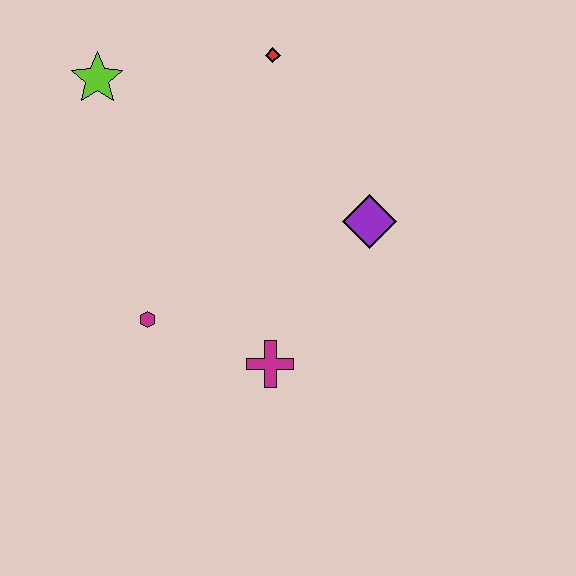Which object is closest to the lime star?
The red diamond is closest to the lime star.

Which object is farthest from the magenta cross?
The lime star is farthest from the magenta cross.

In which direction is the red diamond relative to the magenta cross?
The red diamond is above the magenta cross.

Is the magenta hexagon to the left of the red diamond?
Yes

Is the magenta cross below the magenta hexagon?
Yes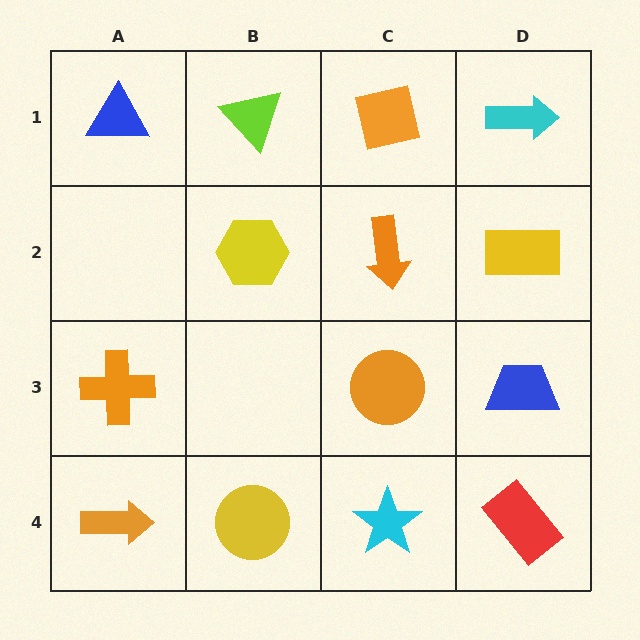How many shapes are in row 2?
3 shapes.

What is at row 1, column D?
A cyan arrow.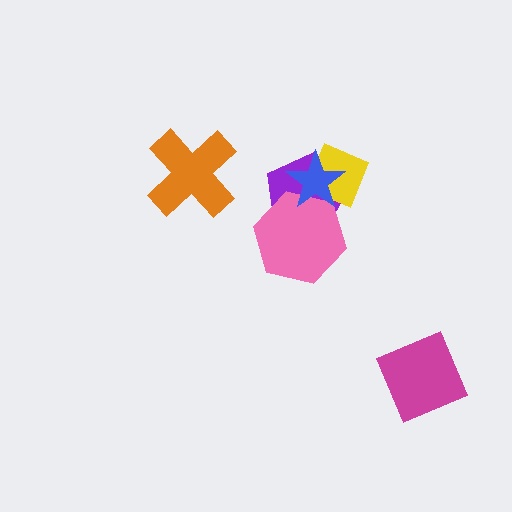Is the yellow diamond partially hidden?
Yes, it is partially covered by another shape.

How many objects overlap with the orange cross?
0 objects overlap with the orange cross.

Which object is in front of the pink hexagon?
The blue star is in front of the pink hexagon.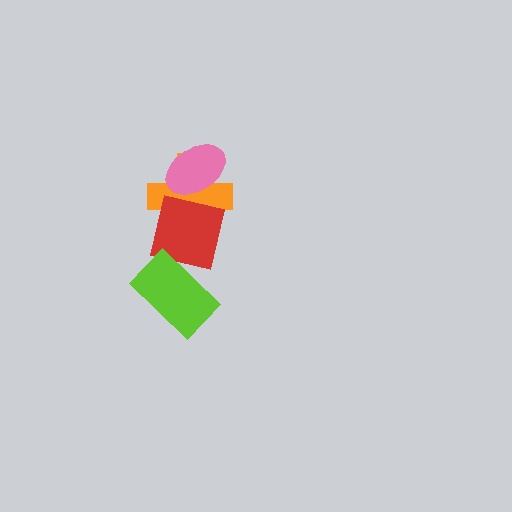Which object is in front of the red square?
The lime rectangle is in front of the red square.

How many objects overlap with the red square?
2 objects overlap with the red square.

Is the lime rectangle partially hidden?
No, no other shape covers it.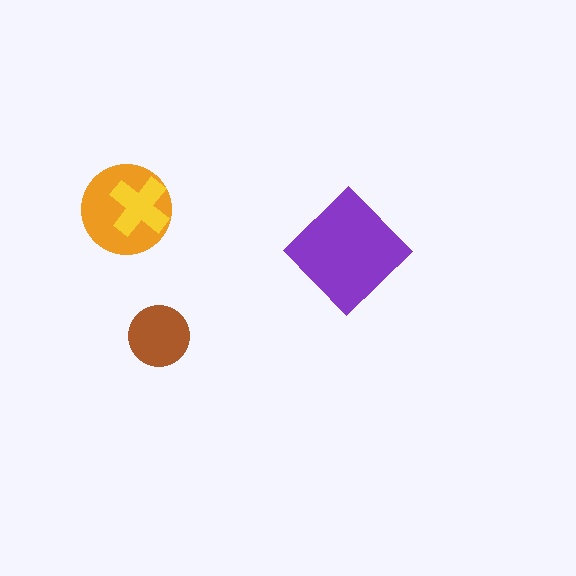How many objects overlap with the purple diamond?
0 objects overlap with the purple diamond.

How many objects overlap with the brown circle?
0 objects overlap with the brown circle.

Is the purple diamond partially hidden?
No, no other shape covers it.